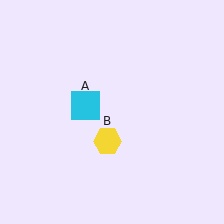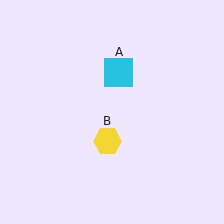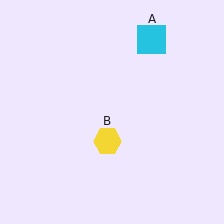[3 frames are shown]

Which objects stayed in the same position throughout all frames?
Yellow hexagon (object B) remained stationary.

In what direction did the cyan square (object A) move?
The cyan square (object A) moved up and to the right.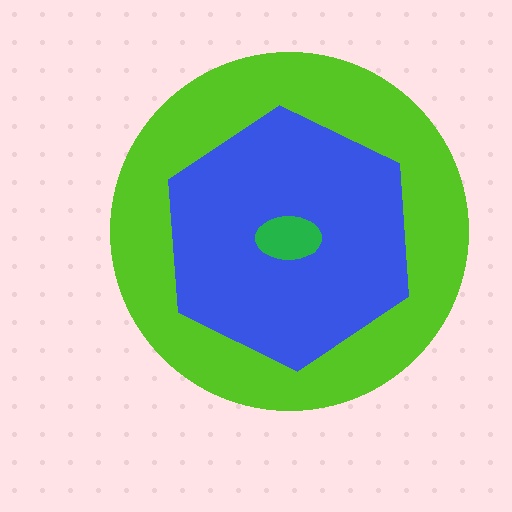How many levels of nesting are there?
3.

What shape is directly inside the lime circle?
The blue hexagon.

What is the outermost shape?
The lime circle.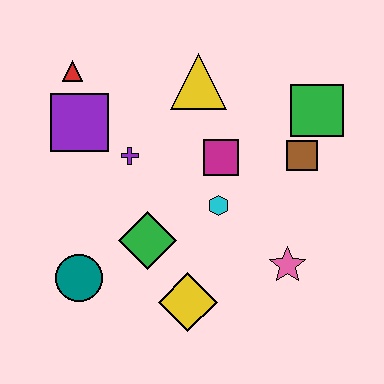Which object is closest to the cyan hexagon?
The magenta square is closest to the cyan hexagon.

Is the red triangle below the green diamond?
No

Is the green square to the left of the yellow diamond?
No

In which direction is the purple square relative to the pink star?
The purple square is to the left of the pink star.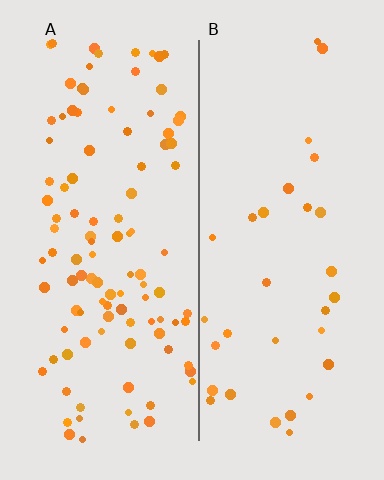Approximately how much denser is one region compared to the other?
Approximately 3.3× — region A over region B.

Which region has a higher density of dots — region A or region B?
A (the left).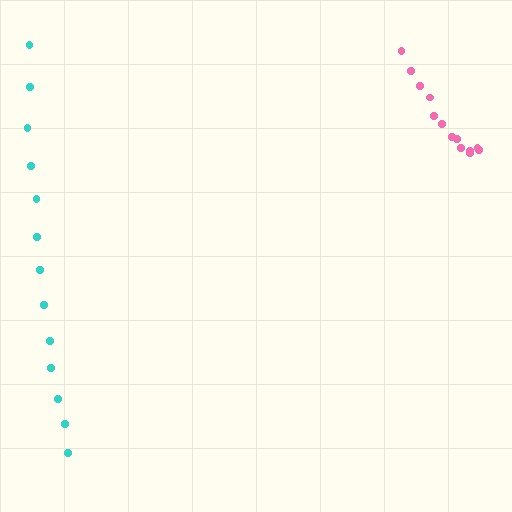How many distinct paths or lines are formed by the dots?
There are 2 distinct paths.